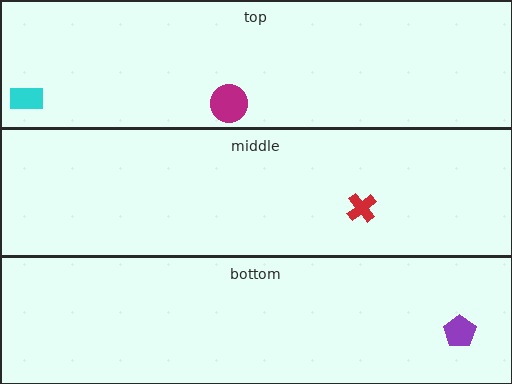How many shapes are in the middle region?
1.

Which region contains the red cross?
The middle region.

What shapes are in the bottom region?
The purple pentagon.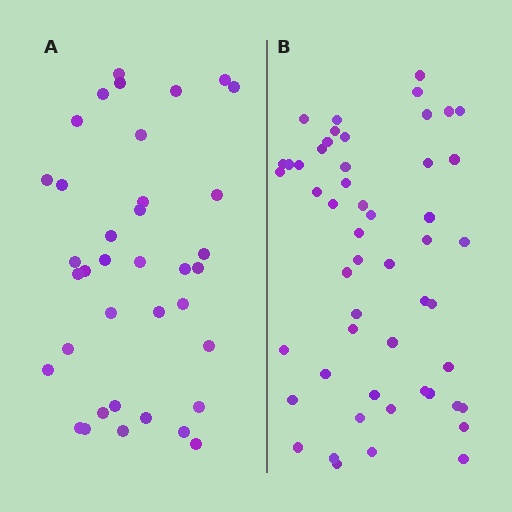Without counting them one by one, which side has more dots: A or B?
Region B (the right region) has more dots.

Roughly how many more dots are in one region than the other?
Region B has approximately 15 more dots than region A.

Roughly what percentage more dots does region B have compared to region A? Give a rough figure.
About 40% more.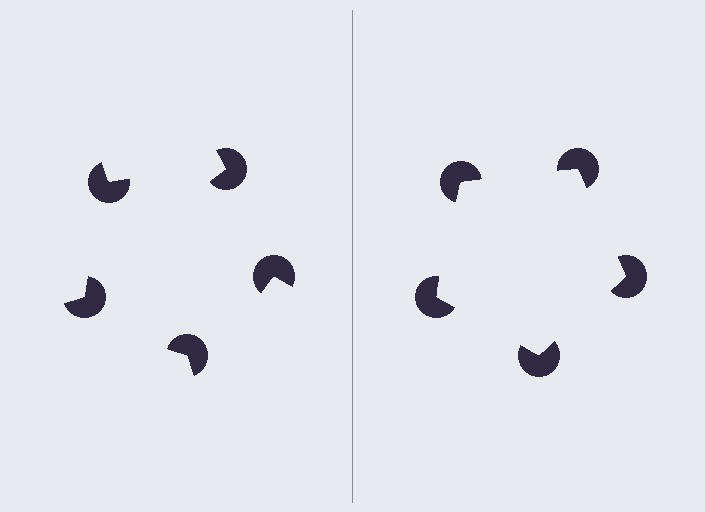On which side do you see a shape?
An illusory pentagon appears on the right side. On the left side the wedge cuts are rotated, so no coherent shape forms.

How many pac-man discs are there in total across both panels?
10 — 5 on each side.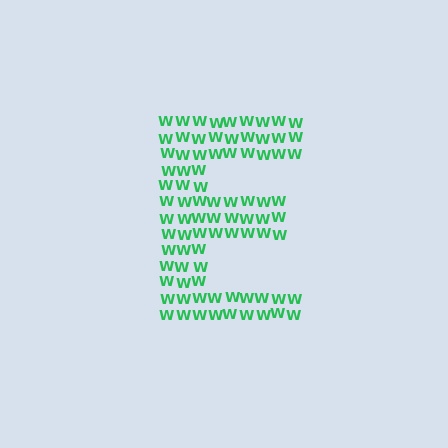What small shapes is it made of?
It is made of small letter W's.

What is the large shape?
The large shape is the letter E.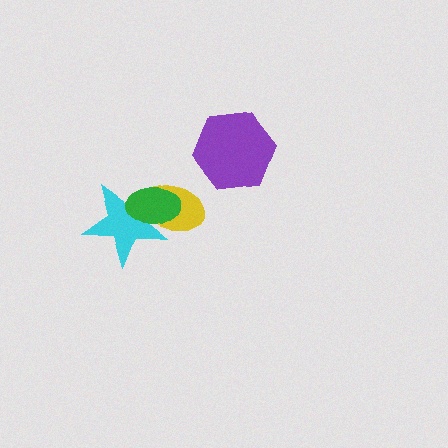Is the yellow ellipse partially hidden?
Yes, it is partially covered by another shape.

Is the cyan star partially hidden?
Yes, it is partially covered by another shape.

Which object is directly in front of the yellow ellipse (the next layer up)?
The cyan star is directly in front of the yellow ellipse.